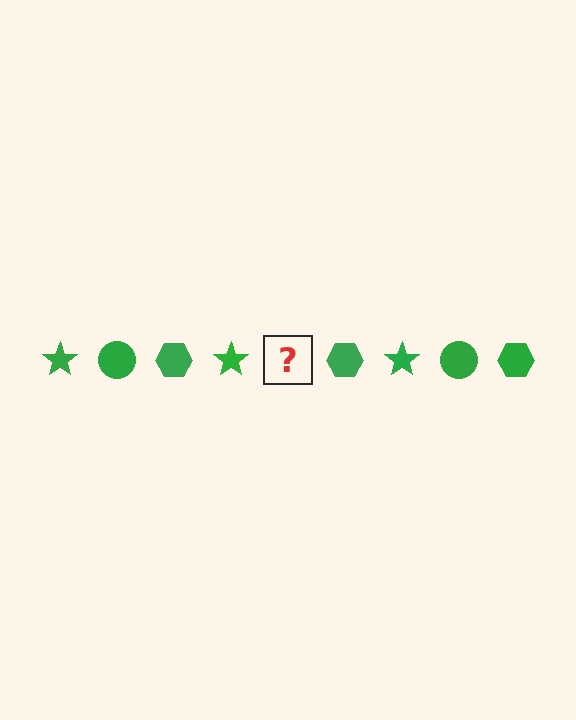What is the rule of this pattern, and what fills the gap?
The rule is that the pattern cycles through star, circle, hexagon shapes in green. The gap should be filled with a green circle.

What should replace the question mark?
The question mark should be replaced with a green circle.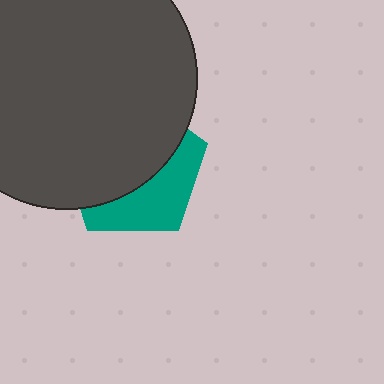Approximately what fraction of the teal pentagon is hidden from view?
Roughly 62% of the teal pentagon is hidden behind the dark gray circle.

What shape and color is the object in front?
The object in front is a dark gray circle.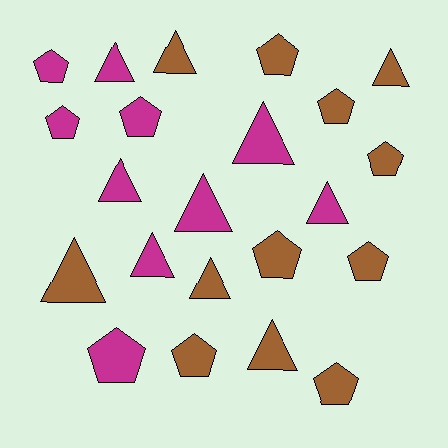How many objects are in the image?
There are 22 objects.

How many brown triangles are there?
There are 5 brown triangles.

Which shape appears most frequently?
Triangle, with 11 objects.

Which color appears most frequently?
Brown, with 12 objects.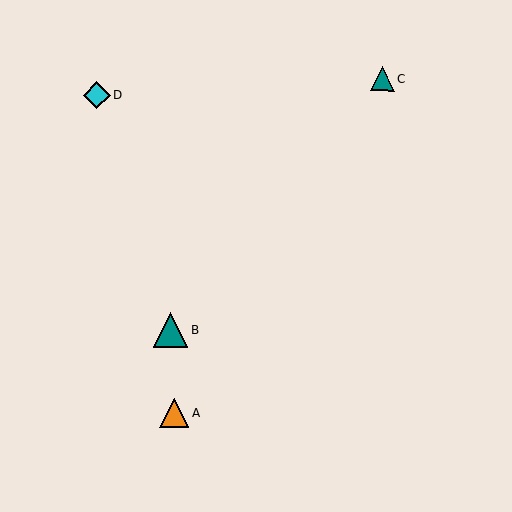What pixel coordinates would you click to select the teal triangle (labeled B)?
Click at (170, 330) to select the teal triangle B.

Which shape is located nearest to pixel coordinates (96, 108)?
The cyan diamond (labeled D) at (97, 96) is nearest to that location.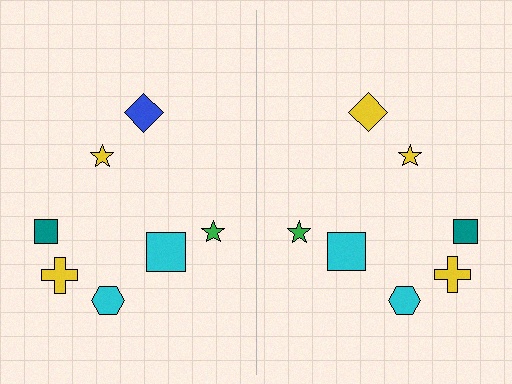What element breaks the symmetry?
The yellow diamond on the right side breaks the symmetry — its mirror counterpart is blue.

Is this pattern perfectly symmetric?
No, the pattern is not perfectly symmetric. The yellow diamond on the right side breaks the symmetry — its mirror counterpart is blue.